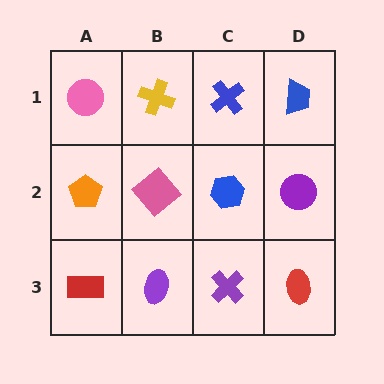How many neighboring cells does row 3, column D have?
2.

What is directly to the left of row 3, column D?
A purple cross.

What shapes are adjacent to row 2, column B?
A yellow cross (row 1, column B), a purple ellipse (row 3, column B), an orange pentagon (row 2, column A), a blue hexagon (row 2, column C).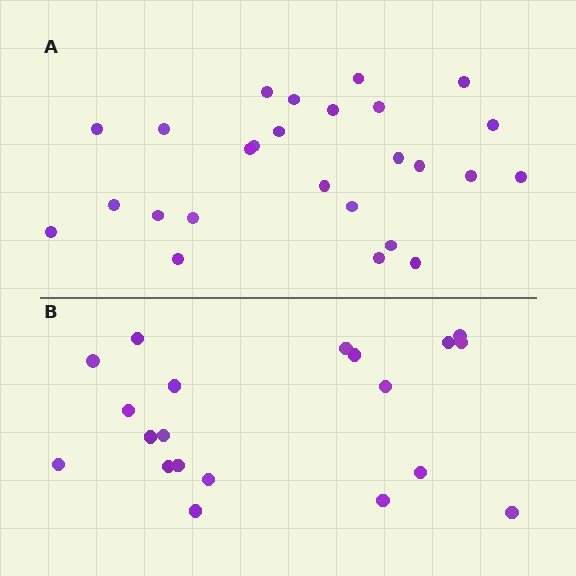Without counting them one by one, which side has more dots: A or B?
Region A (the top region) has more dots.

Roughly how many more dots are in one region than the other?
Region A has about 6 more dots than region B.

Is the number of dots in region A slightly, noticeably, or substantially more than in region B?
Region A has noticeably more, but not dramatically so. The ratio is roughly 1.3 to 1.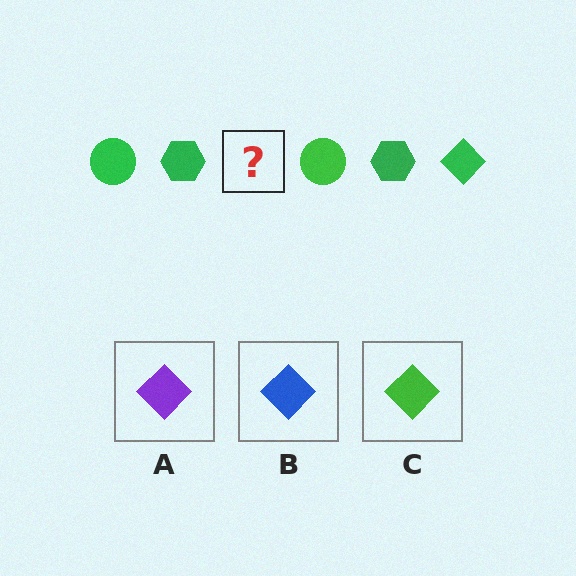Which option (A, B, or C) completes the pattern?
C.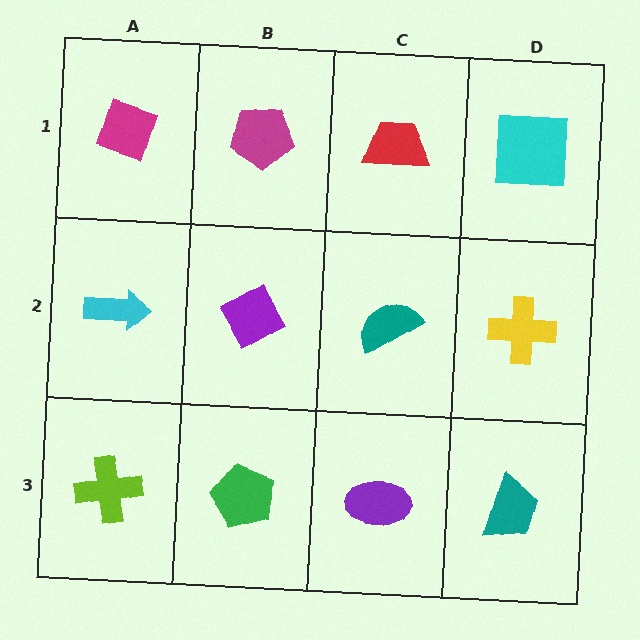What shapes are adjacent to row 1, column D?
A yellow cross (row 2, column D), a red trapezoid (row 1, column C).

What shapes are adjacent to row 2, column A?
A magenta diamond (row 1, column A), a lime cross (row 3, column A), a purple diamond (row 2, column B).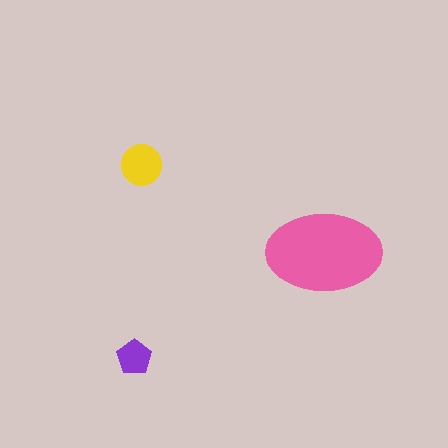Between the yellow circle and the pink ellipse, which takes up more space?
The pink ellipse.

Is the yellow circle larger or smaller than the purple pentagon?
Larger.